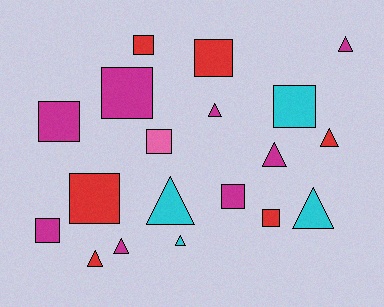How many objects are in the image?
There are 19 objects.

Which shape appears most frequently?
Square, with 10 objects.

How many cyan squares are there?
There is 1 cyan square.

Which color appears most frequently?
Magenta, with 8 objects.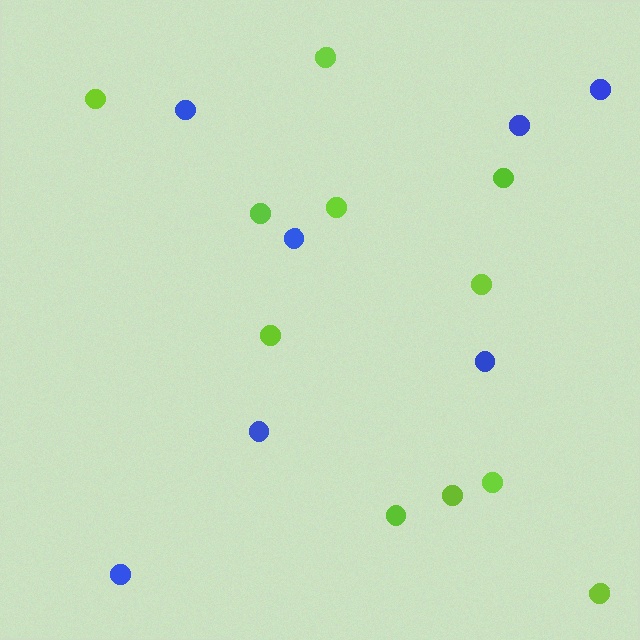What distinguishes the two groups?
There are 2 groups: one group of blue circles (7) and one group of lime circles (11).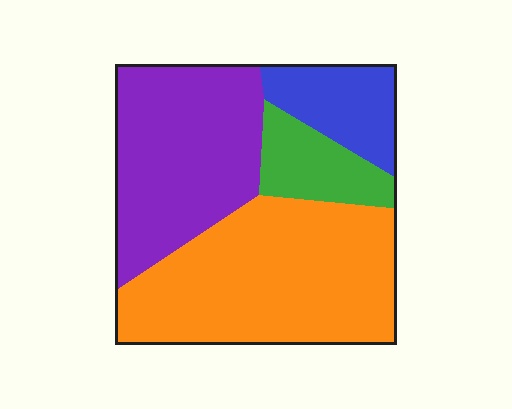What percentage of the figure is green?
Green covers roughly 10% of the figure.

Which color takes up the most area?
Orange, at roughly 45%.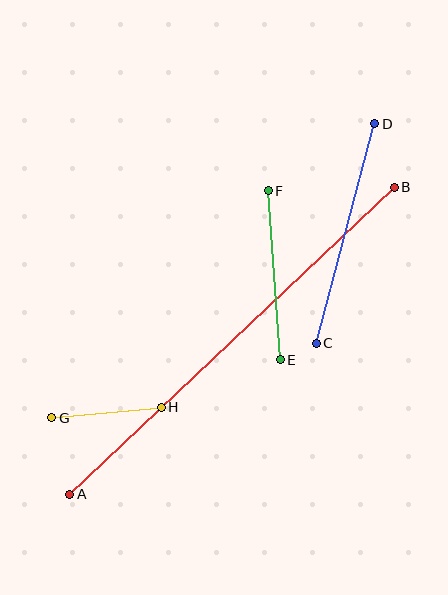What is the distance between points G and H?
The distance is approximately 110 pixels.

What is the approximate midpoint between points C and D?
The midpoint is at approximately (345, 233) pixels.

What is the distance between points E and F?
The distance is approximately 169 pixels.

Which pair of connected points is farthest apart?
Points A and B are farthest apart.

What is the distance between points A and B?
The distance is approximately 447 pixels.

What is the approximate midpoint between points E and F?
The midpoint is at approximately (274, 275) pixels.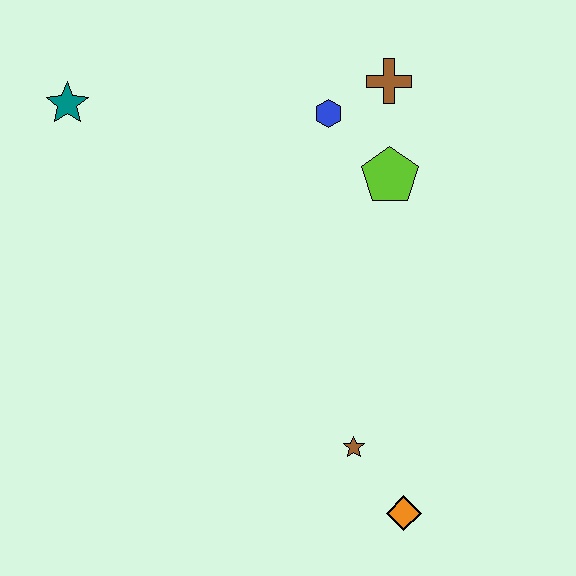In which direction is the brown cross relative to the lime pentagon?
The brown cross is above the lime pentagon.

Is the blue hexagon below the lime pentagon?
No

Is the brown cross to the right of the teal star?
Yes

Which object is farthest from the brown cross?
The orange diamond is farthest from the brown cross.